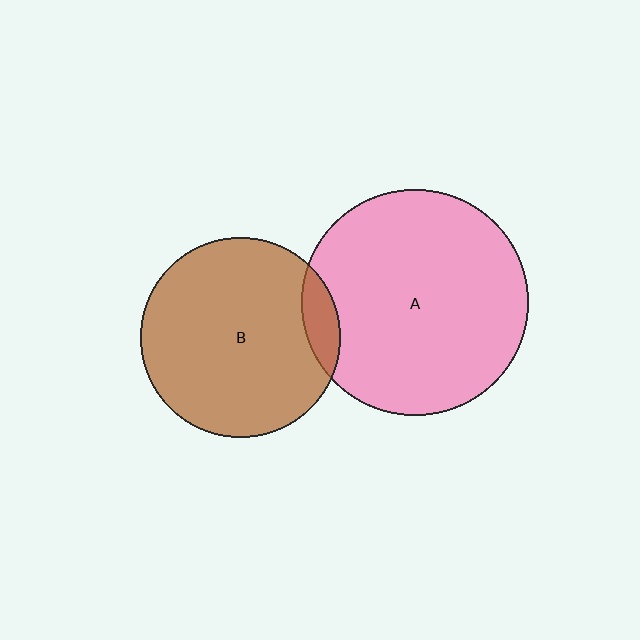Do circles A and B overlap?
Yes.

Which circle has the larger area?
Circle A (pink).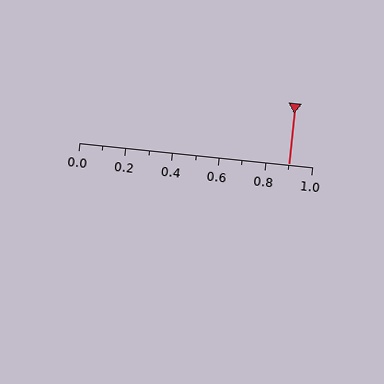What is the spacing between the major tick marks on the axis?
The major ticks are spaced 0.2 apart.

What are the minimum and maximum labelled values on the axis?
The axis runs from 0.0 to 1.0.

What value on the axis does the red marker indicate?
The marker indicates approximately 0.9.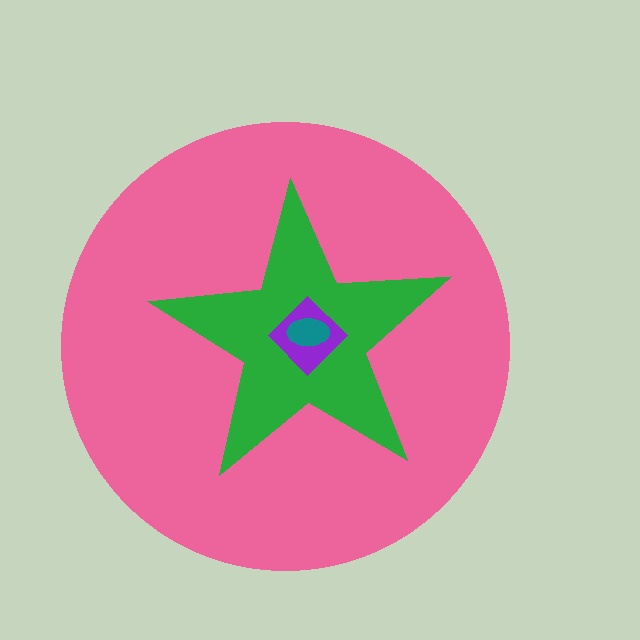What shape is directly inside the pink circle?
The green star.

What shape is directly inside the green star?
The purple diamond.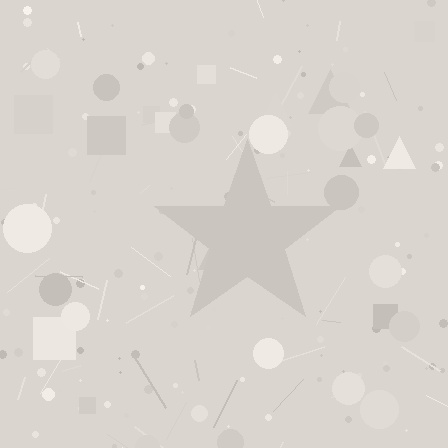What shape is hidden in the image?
A star is hidden in the image.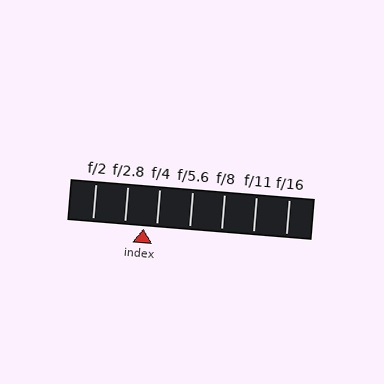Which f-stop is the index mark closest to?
The index mark is closest to f/4.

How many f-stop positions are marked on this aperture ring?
There are 7 f-stop positions marked.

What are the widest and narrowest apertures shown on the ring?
The widest aperture shown is f/2 and the narrowest is f/16.